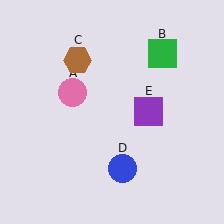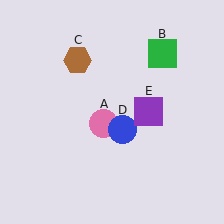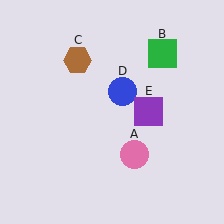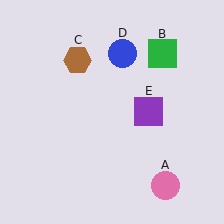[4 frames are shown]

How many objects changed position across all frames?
2 objects changed position: pink circle (object A), blue circle (object D).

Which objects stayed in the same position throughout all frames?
Green square (object B) and brown hexagon (object C) and purple square (object E) remained stationary.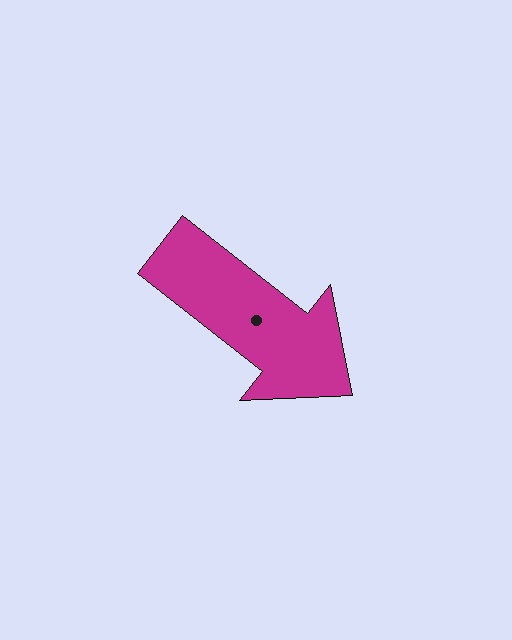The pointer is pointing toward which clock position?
Roughly 4 o'clock.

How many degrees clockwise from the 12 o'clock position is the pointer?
Approximately 128 degrees.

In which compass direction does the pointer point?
Southeast.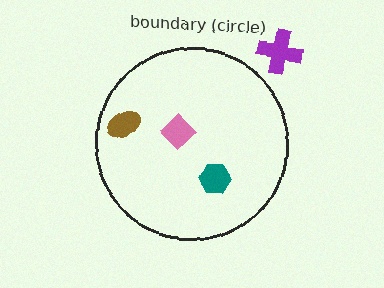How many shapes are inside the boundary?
3 inside, 1 outside.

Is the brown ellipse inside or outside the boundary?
Inside.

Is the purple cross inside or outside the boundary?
Outside.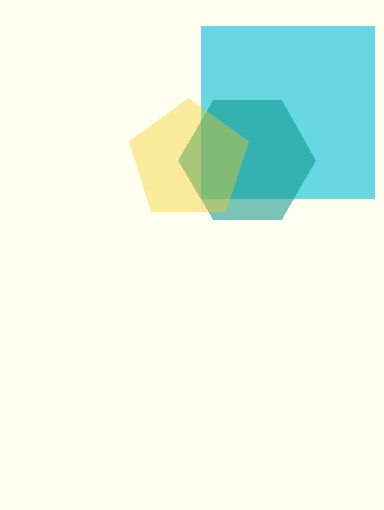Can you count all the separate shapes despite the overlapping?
Yes, there are 3 separate shapes.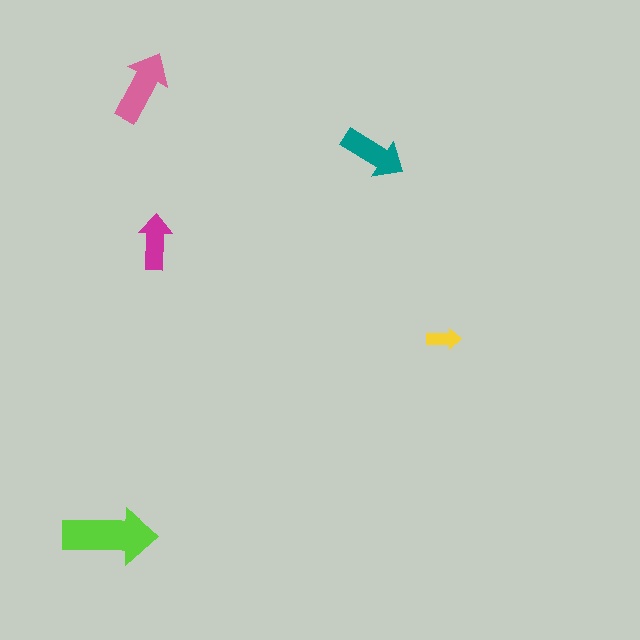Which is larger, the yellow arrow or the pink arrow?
The pink one.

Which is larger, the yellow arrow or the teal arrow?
The teal one.